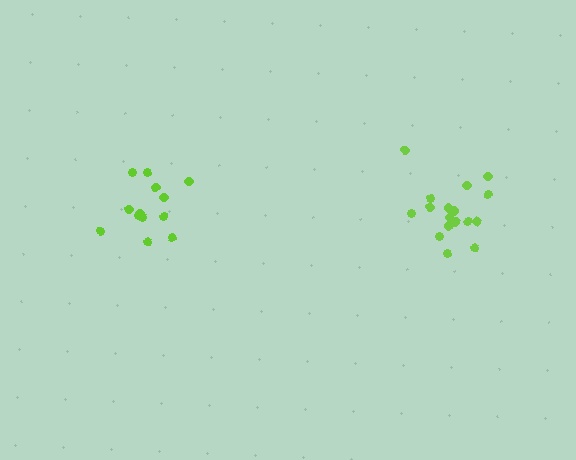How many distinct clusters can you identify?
There are 2 distinct clusters.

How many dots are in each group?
Group 1: 17 dots, Group 2: 13 dots (30 total).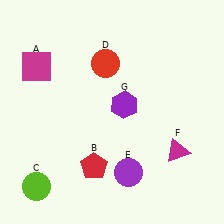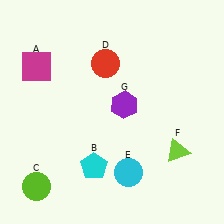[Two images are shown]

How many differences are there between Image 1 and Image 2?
There are 3 differences between the two images.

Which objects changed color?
B changed from red to cyan. E changed from purple to cyan. F changed from magenta to lime.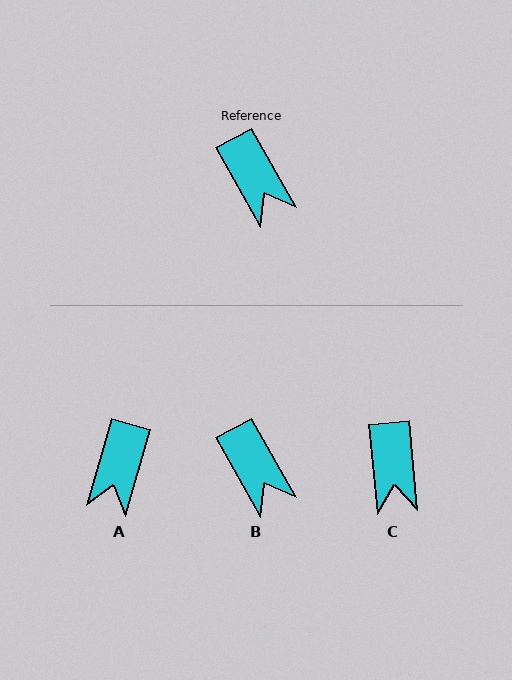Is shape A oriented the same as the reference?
No, it is off by about 45 degrees.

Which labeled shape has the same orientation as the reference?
B.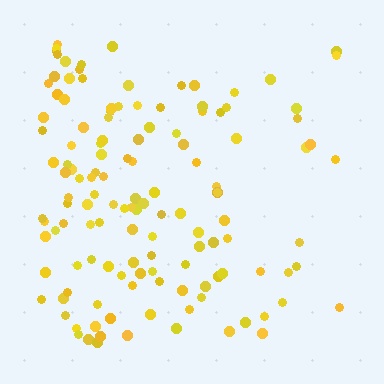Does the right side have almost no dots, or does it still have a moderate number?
Still a moderate number, just noticeably fewer than the left.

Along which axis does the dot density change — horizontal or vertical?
Horizontal.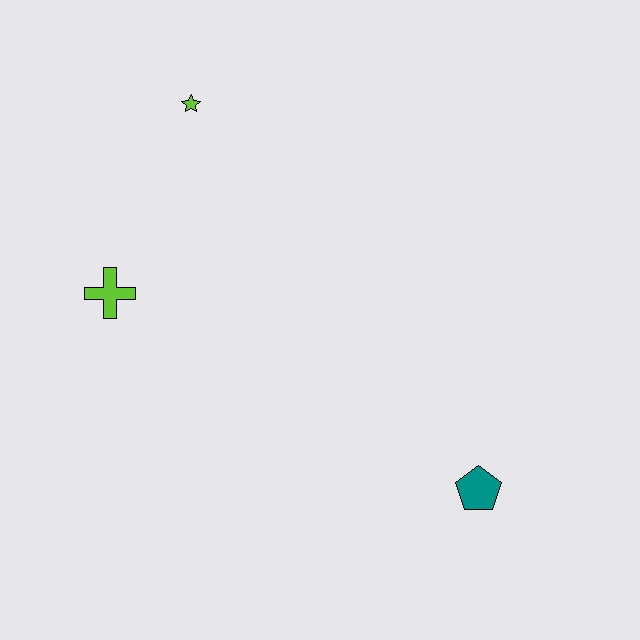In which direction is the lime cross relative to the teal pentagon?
The lime cross is to the left of the teal pentagon.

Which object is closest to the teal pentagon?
The lime cross is closest to the teal pentagon.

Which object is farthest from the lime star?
The teal pentagon is farthest from the lime star.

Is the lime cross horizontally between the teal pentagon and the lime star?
No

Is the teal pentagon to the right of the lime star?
Yes